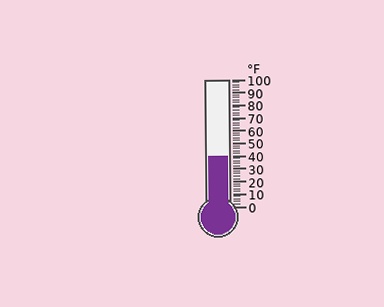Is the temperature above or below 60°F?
The temperature is below 60°F.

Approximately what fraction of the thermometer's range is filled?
The thermometer is filled to approximately 40% of its range.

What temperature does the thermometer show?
The thermometer shows approximately 40°F.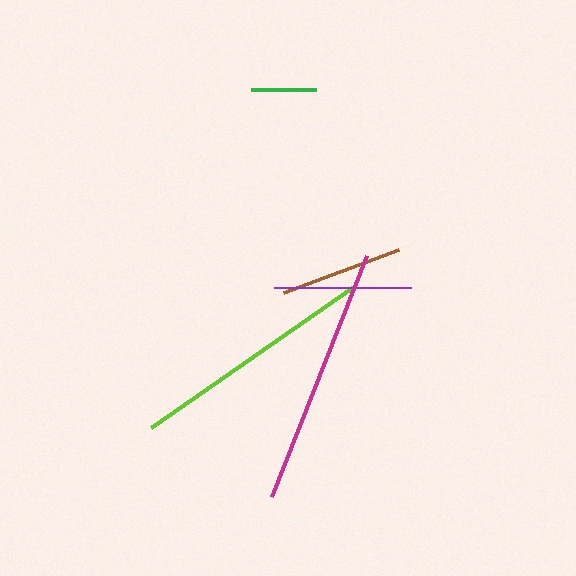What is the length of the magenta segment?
The magenta segment is approximately 259 pixels long.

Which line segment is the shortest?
The green line is the shortest at approximately 65 pixels.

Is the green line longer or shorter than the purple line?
The purple line is longer than the green line.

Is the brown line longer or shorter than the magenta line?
The magenta line is longer than the brown line.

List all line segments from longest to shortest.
From longest to shortest: magenta, lime, purple, brown, green.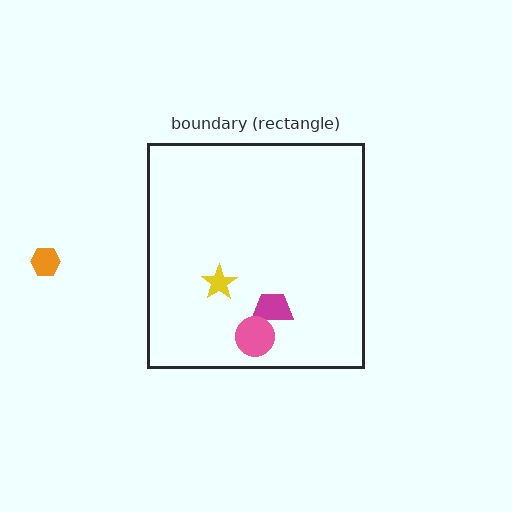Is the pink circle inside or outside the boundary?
Inside.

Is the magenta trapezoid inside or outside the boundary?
Inside.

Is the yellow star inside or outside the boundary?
Inside.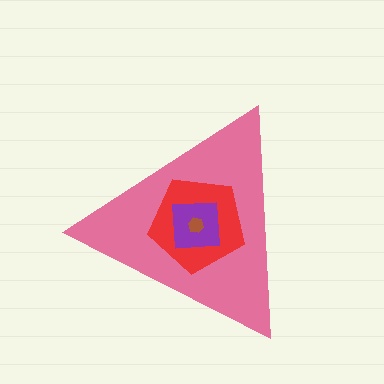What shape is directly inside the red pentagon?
The purple square.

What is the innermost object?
The brown hexagon.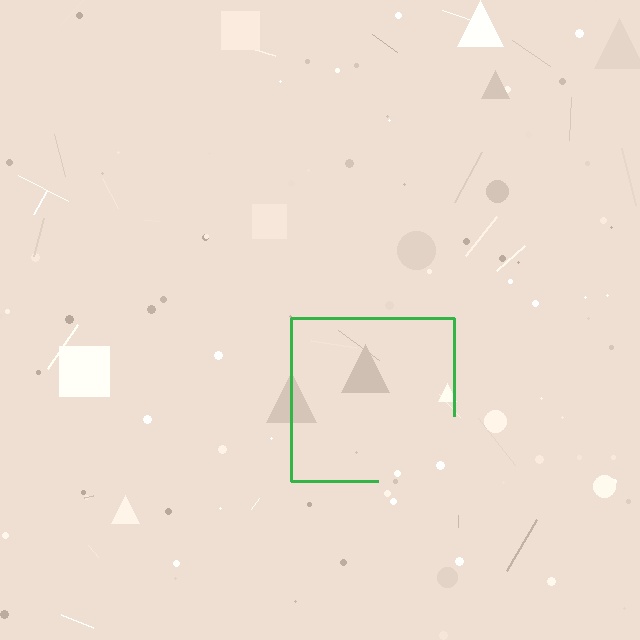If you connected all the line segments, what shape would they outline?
They would outline a square.